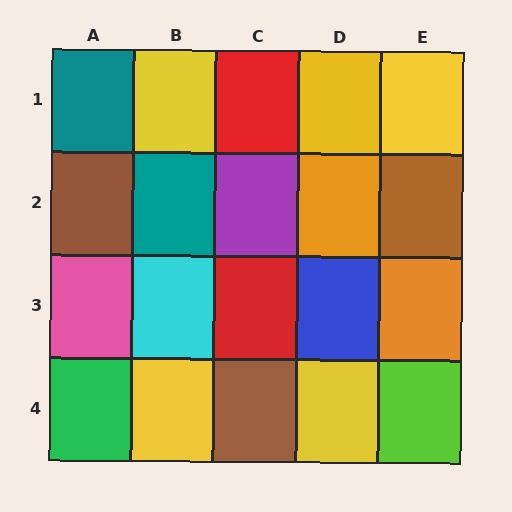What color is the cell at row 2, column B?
Teal.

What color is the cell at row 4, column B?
Yellow.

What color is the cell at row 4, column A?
Green.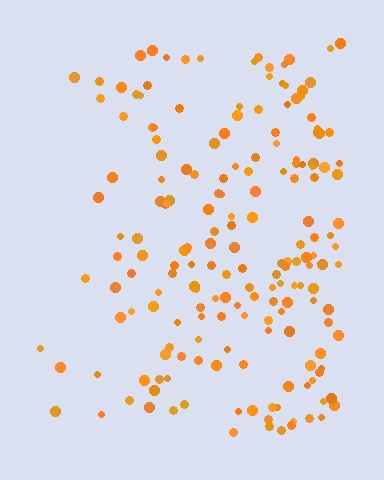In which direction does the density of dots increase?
From left to right, with the right side densest.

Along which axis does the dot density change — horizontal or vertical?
Horizontal.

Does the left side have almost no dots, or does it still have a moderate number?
Still a moderate number, just noticeably fewer than the right.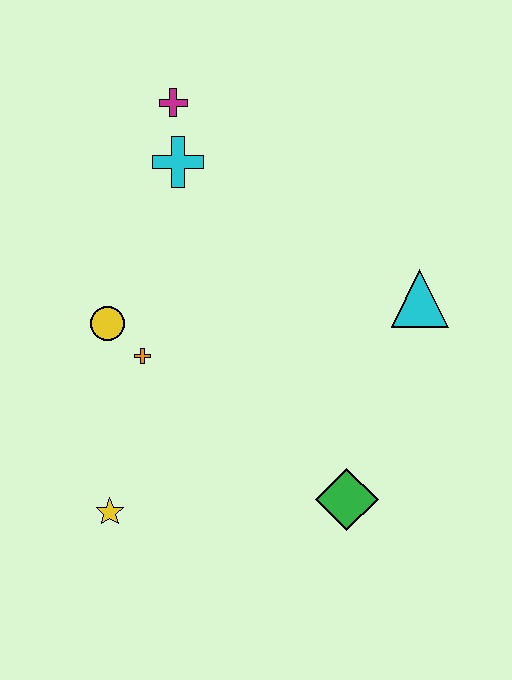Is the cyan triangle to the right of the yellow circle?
Yes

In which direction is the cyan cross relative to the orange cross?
The cyan cross is above the orange cross.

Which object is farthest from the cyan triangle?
The yellow star is farthest from the cyan triangle.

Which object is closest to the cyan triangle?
The green diamond is closest to the cyan triangle.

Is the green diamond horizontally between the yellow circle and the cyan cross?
No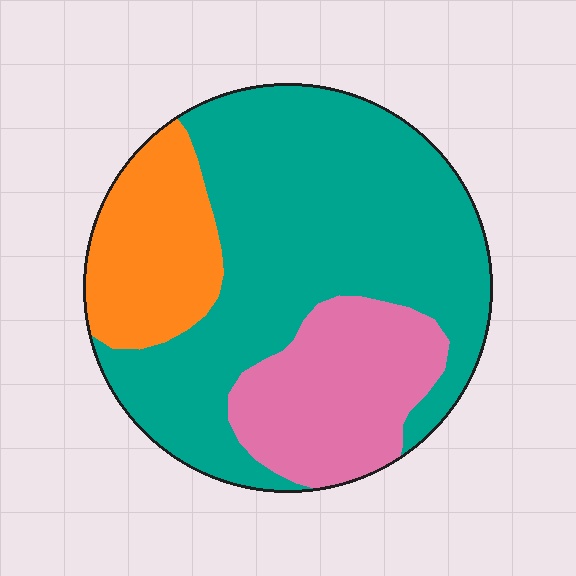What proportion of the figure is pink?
Pink covers around 20% of the figure.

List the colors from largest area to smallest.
From largest to smallest: teal, pink, orange.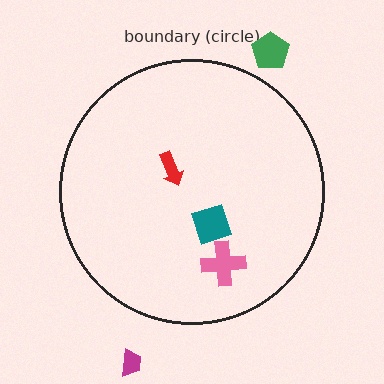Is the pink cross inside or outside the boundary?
Inside.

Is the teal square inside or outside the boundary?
Inside.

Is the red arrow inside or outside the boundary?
Inside.